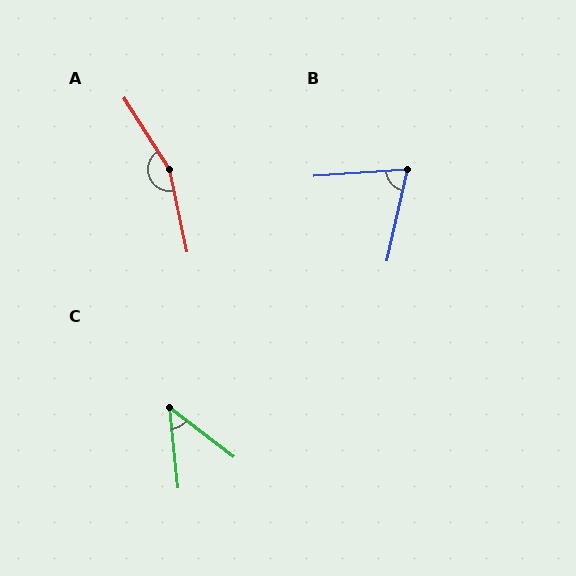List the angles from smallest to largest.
C (46°), B (73°), A (159°).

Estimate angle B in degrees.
Approximately 73 degrees.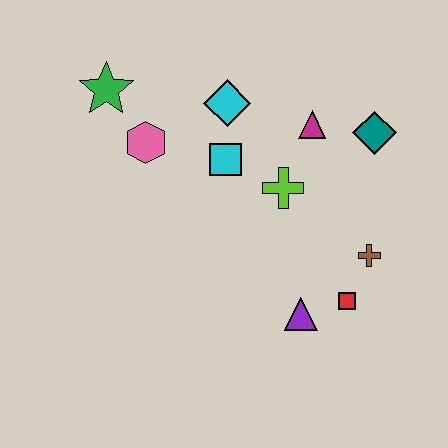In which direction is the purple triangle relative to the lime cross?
The purple triangle is below the lime cross.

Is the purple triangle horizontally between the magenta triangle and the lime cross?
Yes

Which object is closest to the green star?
The pink hexagon is closest to the green star.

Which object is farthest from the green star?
The red square is farthest from the green star.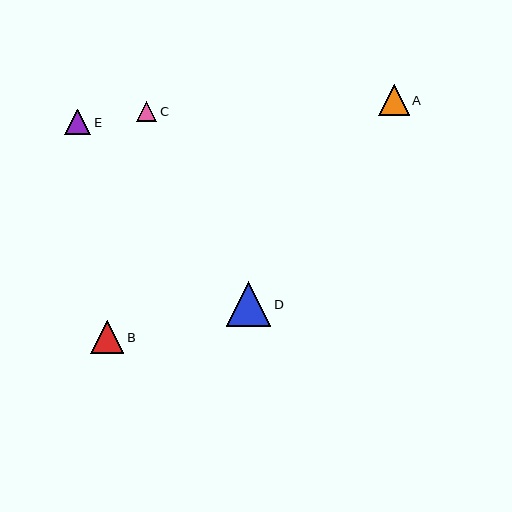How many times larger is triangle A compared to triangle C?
Triangle A is approximately 1.5 times the size of triangle C.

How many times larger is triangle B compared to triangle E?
Triangle B is approximately 1.3 times the size of triangle E.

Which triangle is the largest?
Triangle D is the largest with a size of approximately 45 pixels.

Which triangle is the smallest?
Triangle C is the smallest with a size of approximately 20 pixels.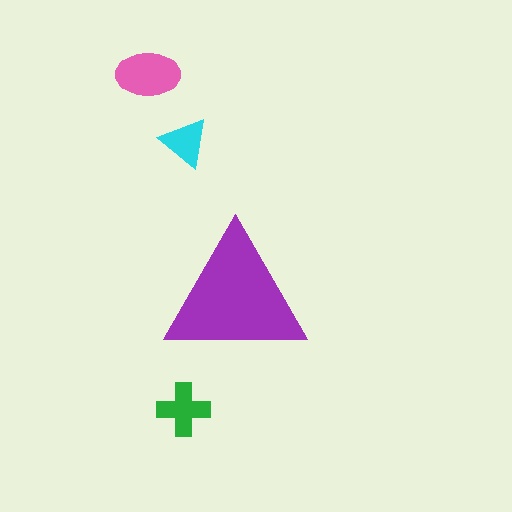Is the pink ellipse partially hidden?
No, the pink ellipse is fully visible.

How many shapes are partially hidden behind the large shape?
0 shapes are partially hidden.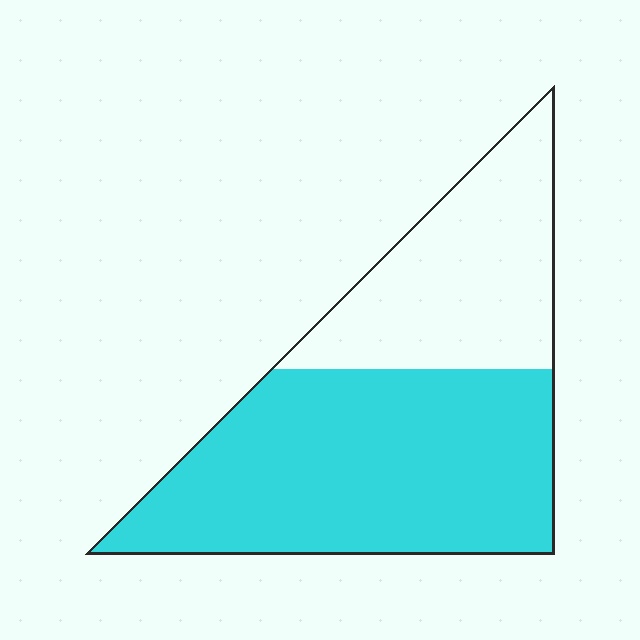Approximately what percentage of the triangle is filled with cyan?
Approximately 65%.